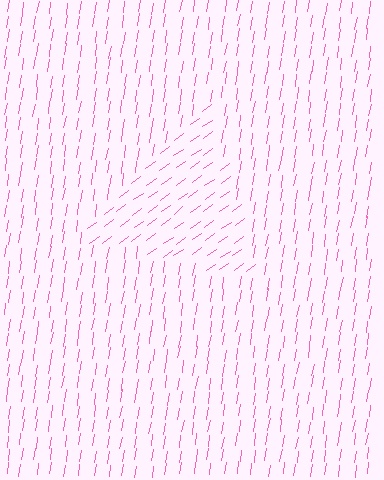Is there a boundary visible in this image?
Yes, there is a texture boundary formed by a change in line orientation.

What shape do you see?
I see a triangle.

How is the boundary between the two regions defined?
The boundary is defined purely by a change in line orientation (approximately 45 degrees difference). All lines are the same color and thickness.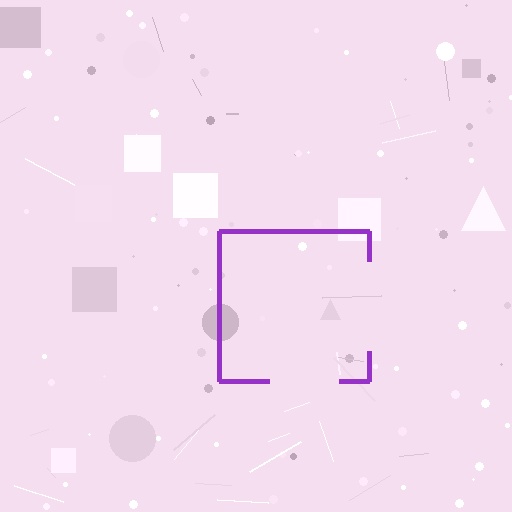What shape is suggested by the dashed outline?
The dashed outline suggests a square.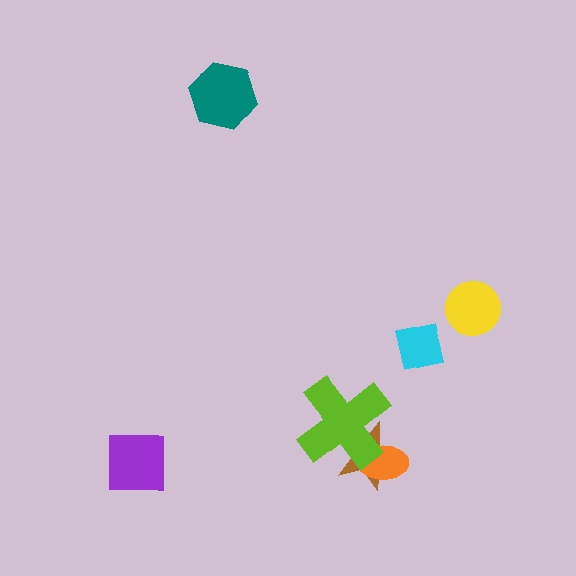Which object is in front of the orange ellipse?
The lime cross is in front of the orange ellipse.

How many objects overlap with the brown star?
2 objects overlap with the brown star.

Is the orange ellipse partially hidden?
Yes, it is partially covered by another shape.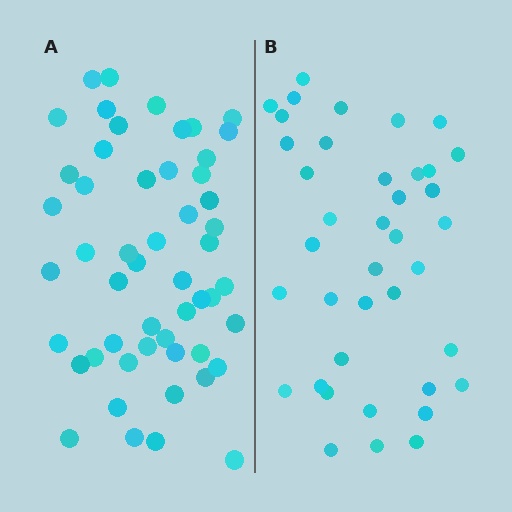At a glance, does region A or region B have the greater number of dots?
Region A (the left region) has more dots.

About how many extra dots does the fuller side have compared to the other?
Region A has approximately 15 more dots than region B.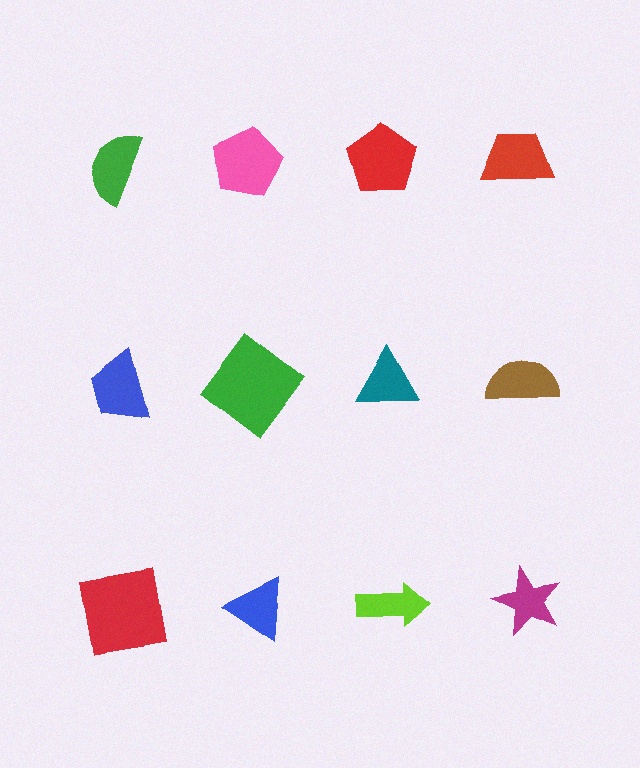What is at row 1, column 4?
A red trapezoid.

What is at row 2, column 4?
A brown semicircle.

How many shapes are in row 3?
4 shapes.